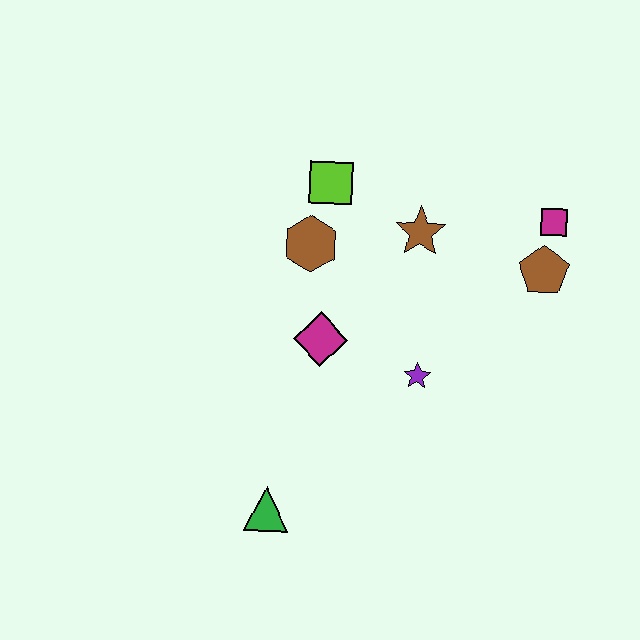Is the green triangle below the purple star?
Yes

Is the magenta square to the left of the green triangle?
No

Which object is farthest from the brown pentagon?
The green triangle is farthest from the brown pentagon.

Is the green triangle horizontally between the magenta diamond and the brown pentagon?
No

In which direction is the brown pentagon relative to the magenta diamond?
The brown pentagon is to the right of the magenta diamond.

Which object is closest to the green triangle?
The magenta diamond is closest to the green triangle.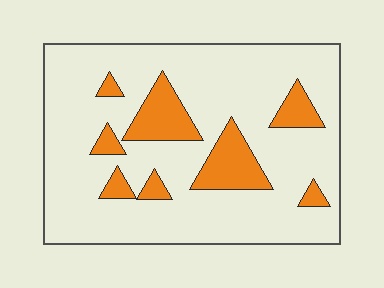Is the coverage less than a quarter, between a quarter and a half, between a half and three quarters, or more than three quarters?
Less than a quarter.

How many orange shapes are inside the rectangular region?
8.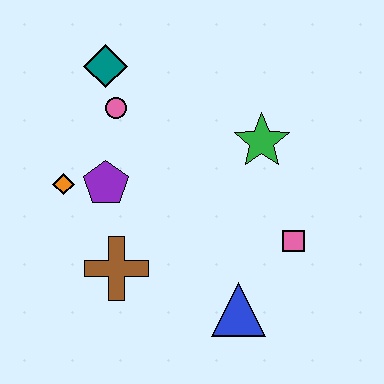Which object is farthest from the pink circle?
The blue triangle is farthest from the pink circle.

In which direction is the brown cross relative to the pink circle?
The brown cross is below the pink circle.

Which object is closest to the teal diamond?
The pink circle is closest to the teal diamond.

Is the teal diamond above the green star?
Yes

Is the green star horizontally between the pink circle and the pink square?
Yes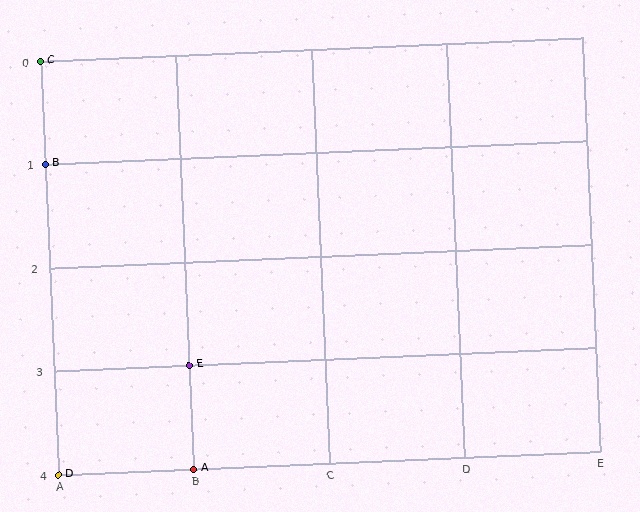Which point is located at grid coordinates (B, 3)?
Point E is at (B, 3).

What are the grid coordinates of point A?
Point A is at grid coordinates (B, 4).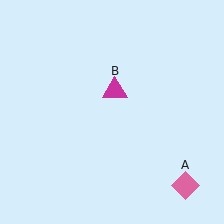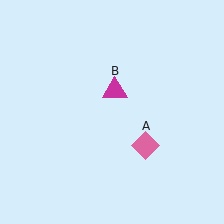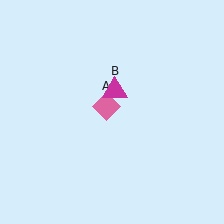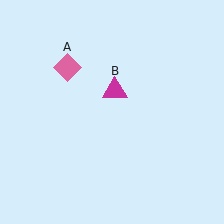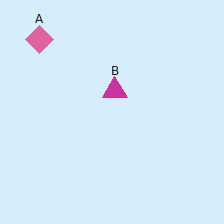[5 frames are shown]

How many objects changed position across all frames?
1 object changed position: pink diamond (object A).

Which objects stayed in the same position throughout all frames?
Magenta triangle (object B) remained stationary.